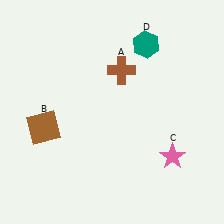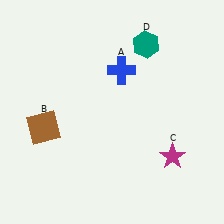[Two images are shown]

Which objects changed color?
A changed from brown to blue. C changed from pink to magenta.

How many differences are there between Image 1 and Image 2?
There are 2 differences between the two images.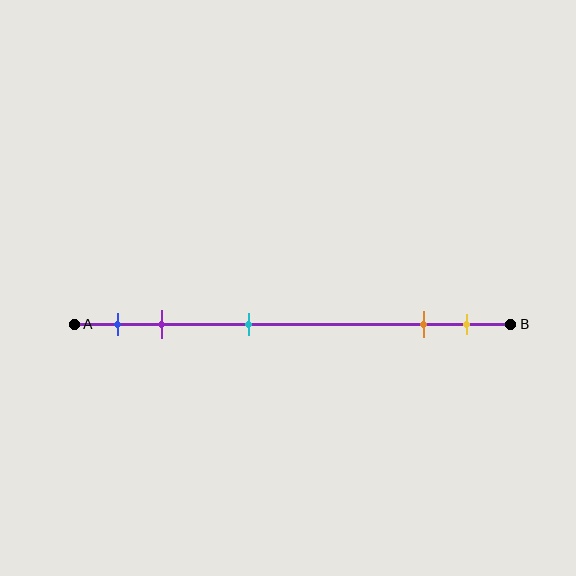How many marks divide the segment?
There are 5 marks dividing the segment.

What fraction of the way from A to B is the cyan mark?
The cyan mark is approximately 40% (0.4) of the way from A to B.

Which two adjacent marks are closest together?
The orange and yellow marks are the closest adjacent pair.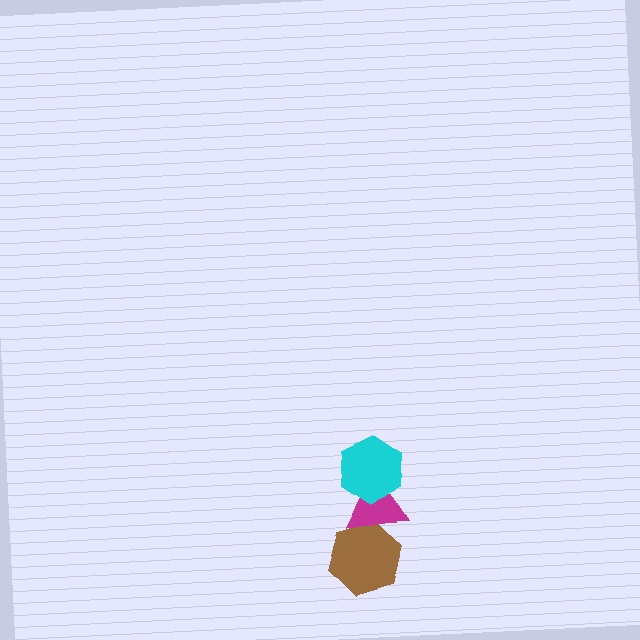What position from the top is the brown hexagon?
The brown hexagon is 3rd from the top.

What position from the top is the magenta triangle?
The magenta triangle is 2nd from the top.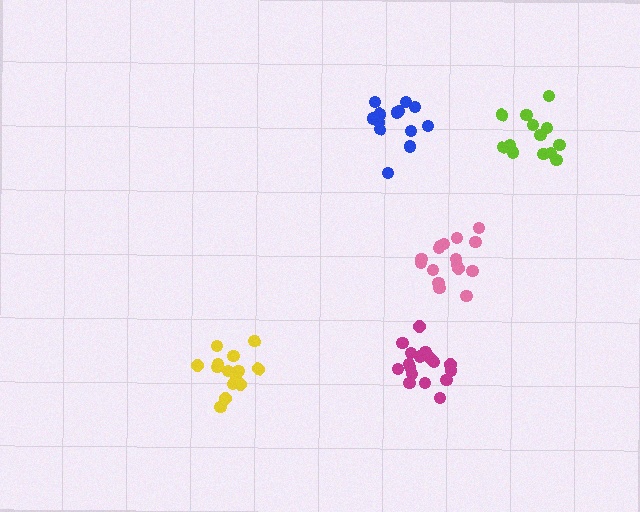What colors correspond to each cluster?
The clusters are colored: magenta, blue, lime, yellow, pink.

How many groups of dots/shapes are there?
There are 5 groups.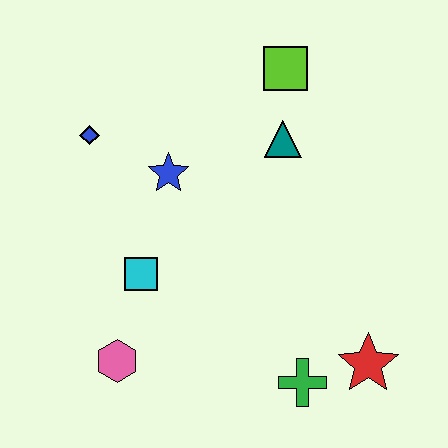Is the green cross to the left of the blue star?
No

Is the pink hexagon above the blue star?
No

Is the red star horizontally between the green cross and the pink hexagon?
No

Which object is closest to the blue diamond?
The blue star is closest to the blue diamond.